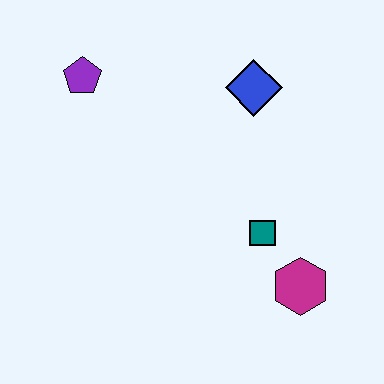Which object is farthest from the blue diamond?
The magenta hexagon is farthest from the blue diamond.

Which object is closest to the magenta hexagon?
The teal square is closest to the magenta hexagon.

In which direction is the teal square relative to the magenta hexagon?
The teal square is above the magenta hexagon.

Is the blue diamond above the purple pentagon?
No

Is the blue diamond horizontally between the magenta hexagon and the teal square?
No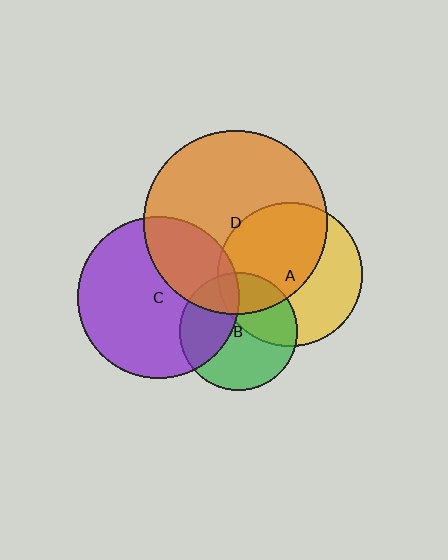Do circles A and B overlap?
Yes.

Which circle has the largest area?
Circle D (orange).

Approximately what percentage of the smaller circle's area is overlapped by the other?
Approximately 35%.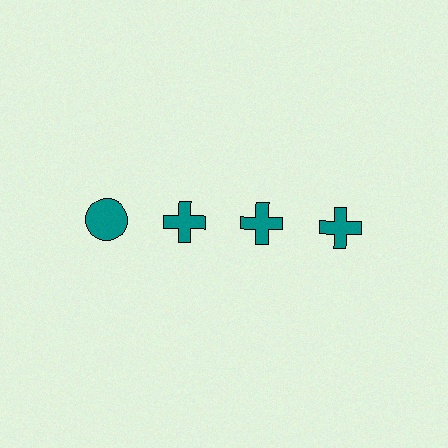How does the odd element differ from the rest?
It has a different shape: circle instead of cross.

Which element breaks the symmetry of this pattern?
The teal circle in the top row, leftmost column breaks the symmetry. All other shapes are teal crosses.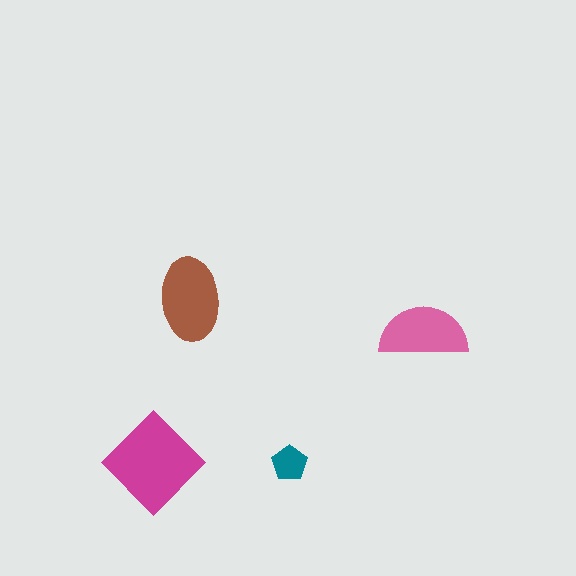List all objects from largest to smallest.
The magenta diamond, the brown ellipse, the pink semicircle, the teal pentagon.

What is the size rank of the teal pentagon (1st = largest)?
4th.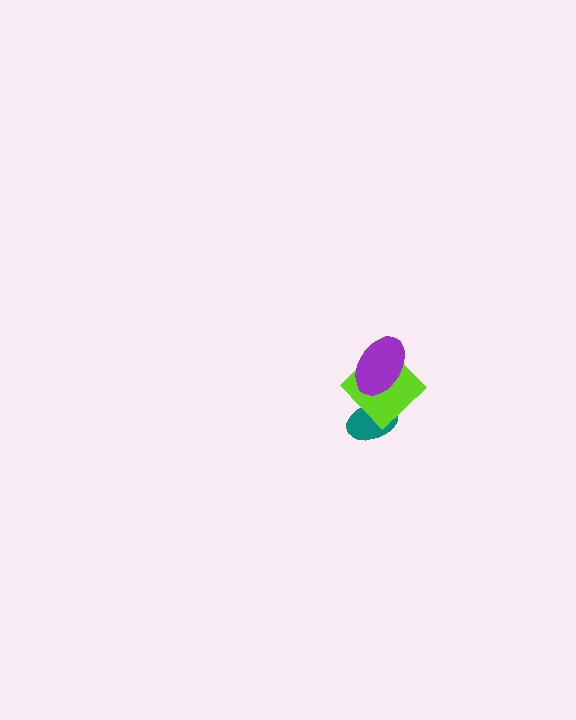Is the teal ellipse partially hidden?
Yes, it is partially covered by another shape.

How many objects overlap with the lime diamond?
2 objects overlap with the lime diamond.